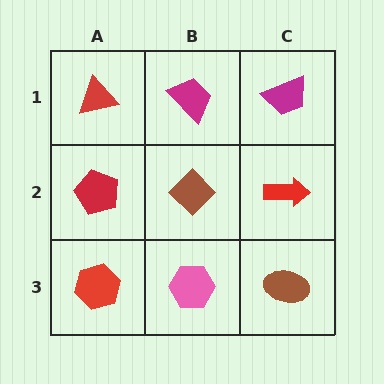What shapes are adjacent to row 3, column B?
A brown diamond (row 2, column B), a red hexagon (row 3, column A), a brown ellipse (row 3, column C).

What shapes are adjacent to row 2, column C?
A magenta trapezoid (row 1, column C), a brown ellipse (row 3, column C), a brown diamond (row 2, column B).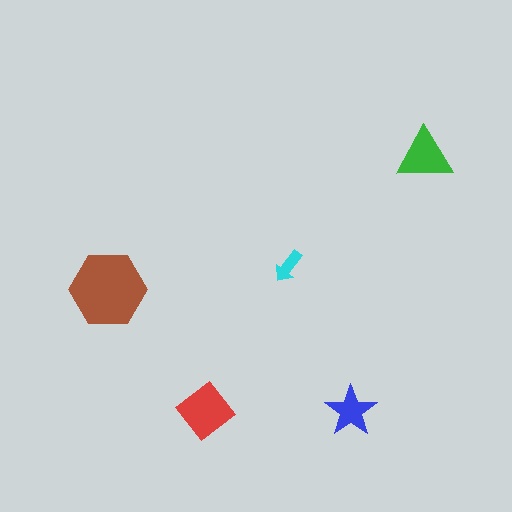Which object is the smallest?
The cyan arrow.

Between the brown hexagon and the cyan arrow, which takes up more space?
The brown hexagon.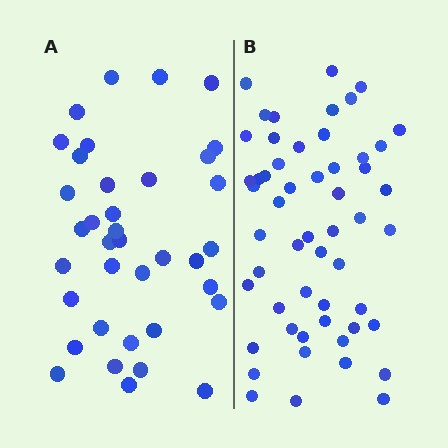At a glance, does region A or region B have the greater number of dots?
Region B (the right region) has more dots.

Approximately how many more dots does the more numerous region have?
Region B has approximately 15 more dots than region A.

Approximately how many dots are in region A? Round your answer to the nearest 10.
About 40 dots. (The exact count is 37, which rounds to 40.)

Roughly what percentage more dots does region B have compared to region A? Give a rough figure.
About 45% more.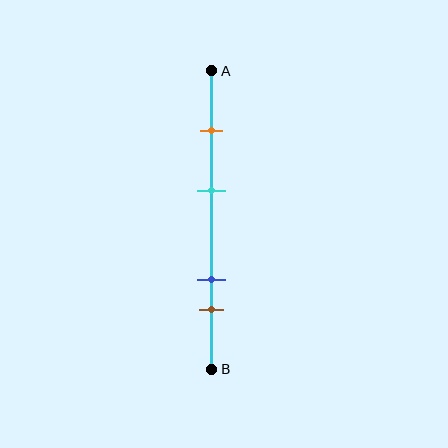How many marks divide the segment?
There are 4 marks dividing the segment.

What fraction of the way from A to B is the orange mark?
The orange mark is approximately 20% (0.2) of the way from A to B.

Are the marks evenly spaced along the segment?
No, the marks are not evenly spaced.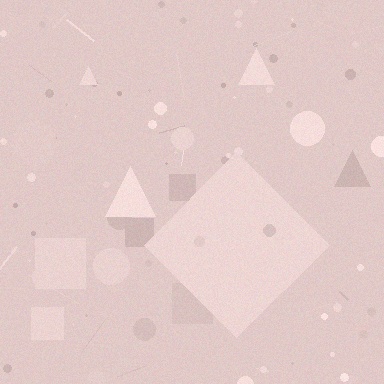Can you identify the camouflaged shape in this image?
The camouflaged shape is a diamond.